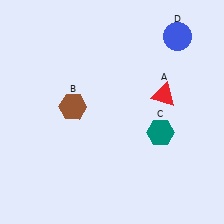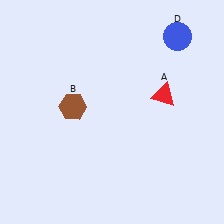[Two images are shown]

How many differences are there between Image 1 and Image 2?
There is 1 difference between the two images.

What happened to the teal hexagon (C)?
The teal hexagon (C) was removed in Image 2. It was in the bottom-right area of Image 1.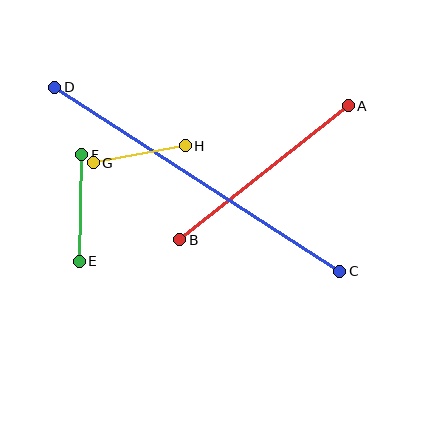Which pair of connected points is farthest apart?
Points C and D are farthest apart.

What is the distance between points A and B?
The distance is approximately 215 pixels.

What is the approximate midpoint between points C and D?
The midpoint is at approximately (197, 179) pixels.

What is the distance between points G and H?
The distance is approximately 94 pixels.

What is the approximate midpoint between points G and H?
The midpoint is at approximately (139, 154) pixels.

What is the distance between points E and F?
The distance is approximately 107 pixels.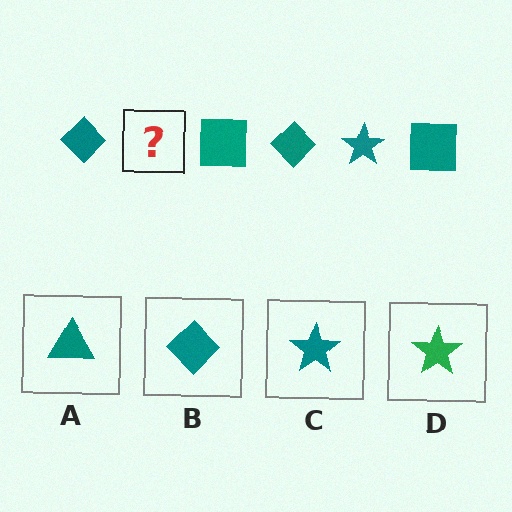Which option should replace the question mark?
Option C.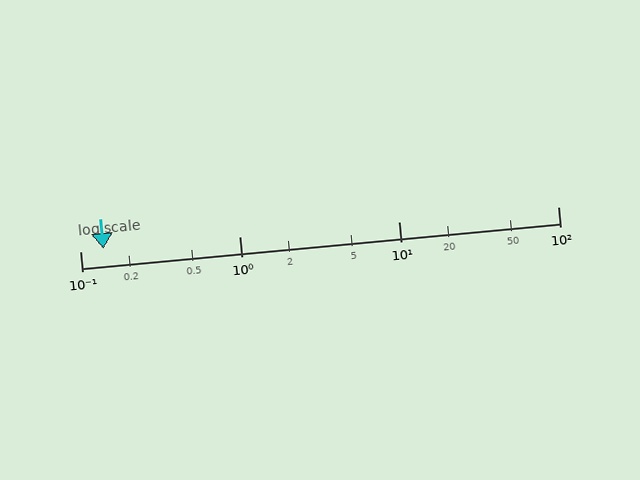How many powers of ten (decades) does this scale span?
The scale spans 3 decades, from 0.1 to 100.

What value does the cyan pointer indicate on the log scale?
The pointer indicates approximately 0.14.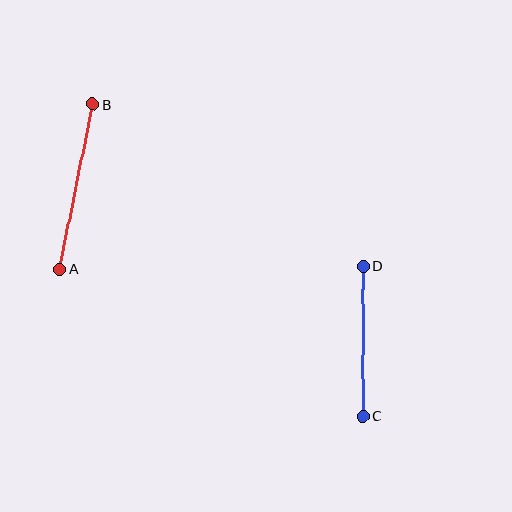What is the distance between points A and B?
The distance is approximately 169 pixels.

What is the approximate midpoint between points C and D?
The midpoint is at approximately (363, 341) pixels.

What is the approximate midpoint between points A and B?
The midpoint is at approximately (76, 187) pixels.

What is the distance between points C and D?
The distance is approximately 150 pixels.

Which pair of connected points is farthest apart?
Points A and B are farthest apart.